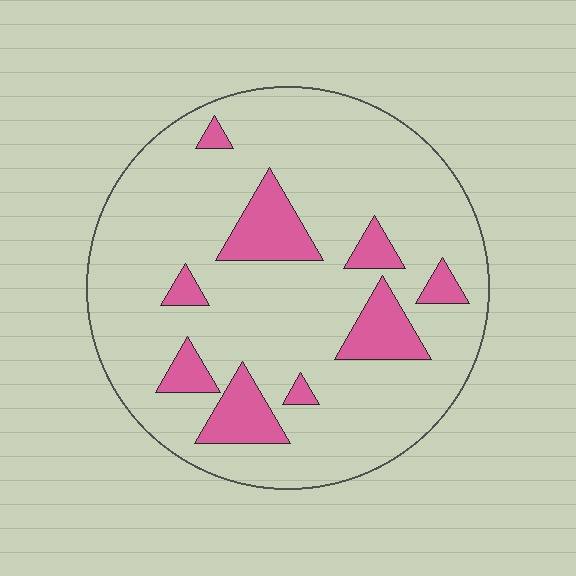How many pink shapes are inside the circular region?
9.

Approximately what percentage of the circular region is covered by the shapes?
Approximately 15%.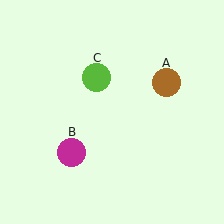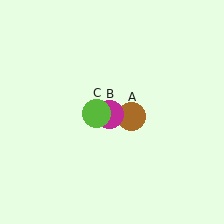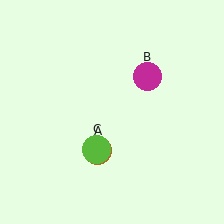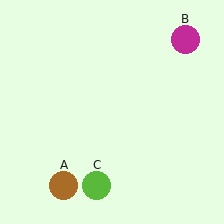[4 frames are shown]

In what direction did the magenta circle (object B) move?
The magenta circle (object B) moved up and to the right.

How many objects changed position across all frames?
3 objects changed position: brown circle (object A), magenta circle (object B), lime circle (object C).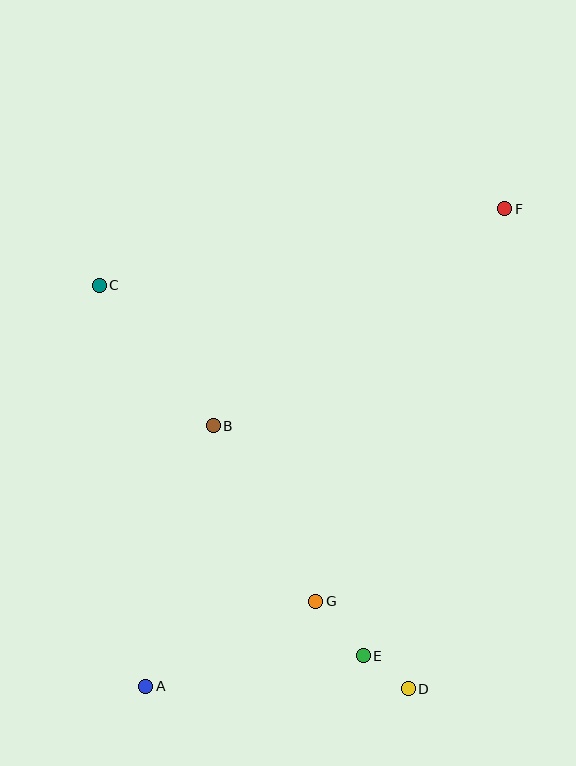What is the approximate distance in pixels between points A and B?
The distance between A and B is approximately 269 pixels.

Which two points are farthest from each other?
Points A and F are farthest from each other.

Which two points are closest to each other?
Points D and E are closest to each other.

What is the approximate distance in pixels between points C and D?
The distance between C and D is approximately 508 pixels.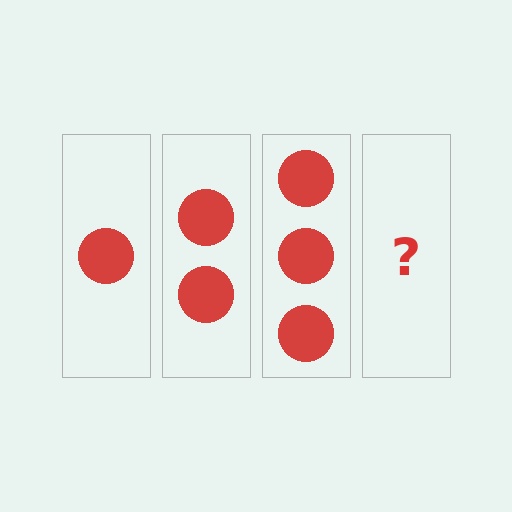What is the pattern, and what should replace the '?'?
The pattern is that each step adds one more circle. The '?' should be 4 circles.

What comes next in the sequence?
The next element should be 4 circles.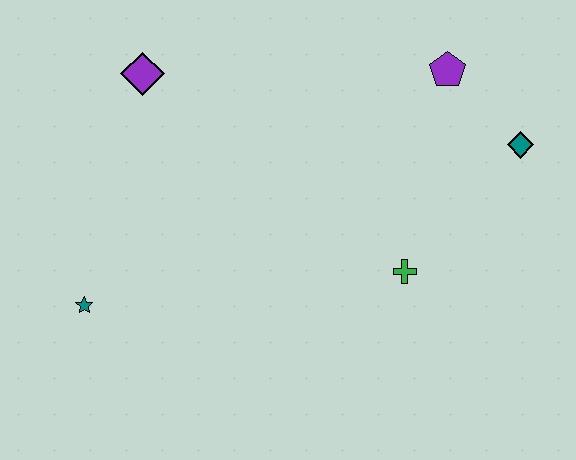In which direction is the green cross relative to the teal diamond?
The green cross is below the teal diamond.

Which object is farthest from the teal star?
The teal diamond is farthest from the teal star.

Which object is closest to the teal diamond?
The purple pentagon is closest to the teal diamond.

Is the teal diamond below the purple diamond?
Yes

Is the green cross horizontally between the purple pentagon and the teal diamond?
No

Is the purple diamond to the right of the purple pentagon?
No